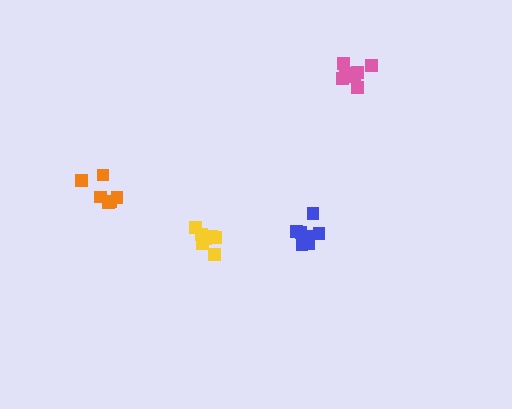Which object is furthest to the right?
The pink cluster is rightmost.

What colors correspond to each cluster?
The clusters are colored: blue, pink, yellow, orange.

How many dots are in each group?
Group 1: 8 dots, Group 2: 8 dots, Group 3: 7 dots, Group 4: 6 dots (29 total).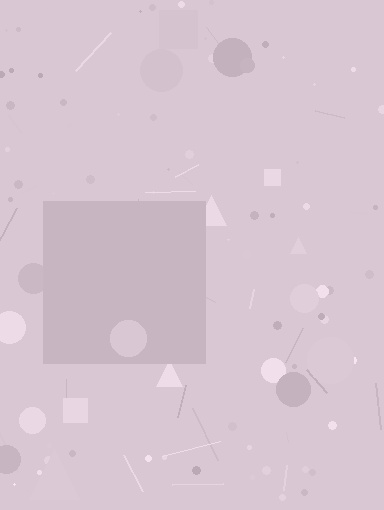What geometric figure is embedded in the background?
A square is embedded in the background.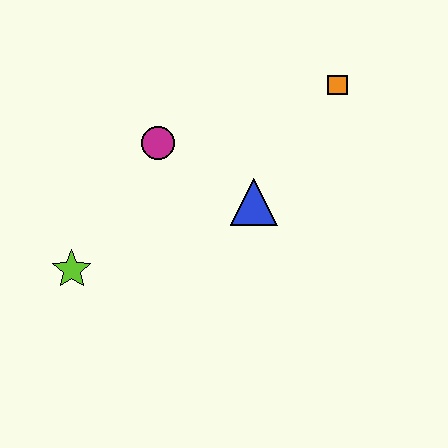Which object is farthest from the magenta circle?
The orange square is farthest from the magenta circle.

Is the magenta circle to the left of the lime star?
No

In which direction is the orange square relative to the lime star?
The orange square is to the right of the lime star.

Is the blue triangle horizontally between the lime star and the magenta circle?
No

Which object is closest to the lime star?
The magenta circle is closest to the lime star.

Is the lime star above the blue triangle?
No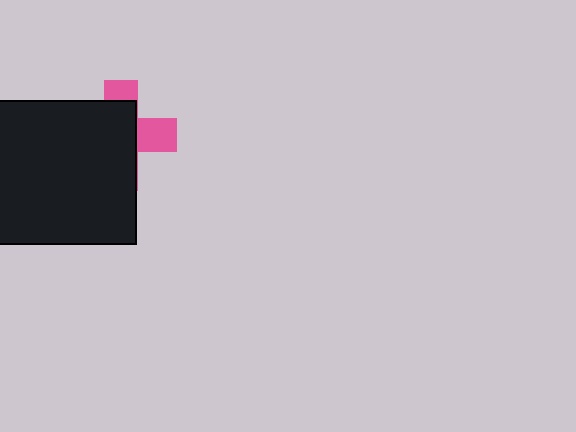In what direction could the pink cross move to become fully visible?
The pink cross could move right. That would shift it out from behind the black square entirely.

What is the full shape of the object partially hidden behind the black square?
The partially hidden object is a pink cross.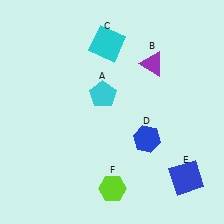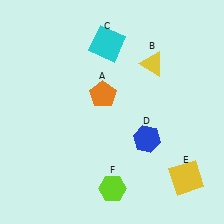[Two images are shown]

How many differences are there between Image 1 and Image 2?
There are 3 differences between the two images.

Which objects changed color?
A changed from cyan to orange. B changed from purple to yellow. E changed from blue to yellow.